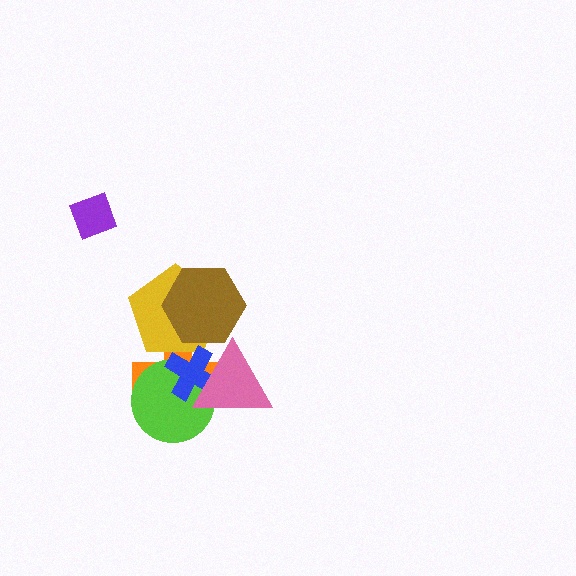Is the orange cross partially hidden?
Yes, it is partially covered by another shape.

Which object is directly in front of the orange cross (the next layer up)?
The lime circle is directly in front of the orange cross.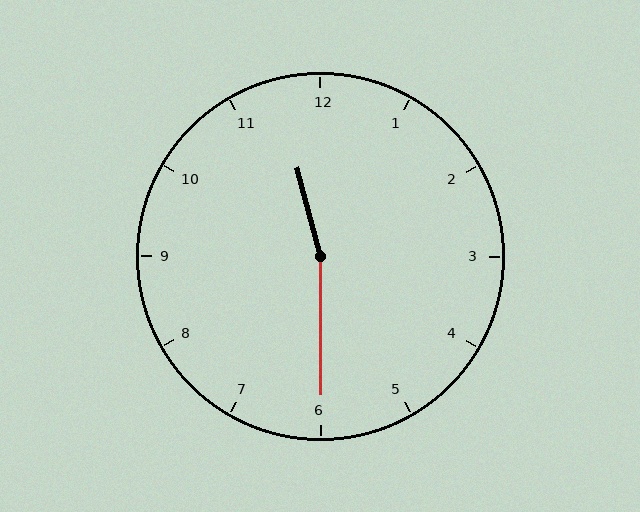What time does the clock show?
11:30.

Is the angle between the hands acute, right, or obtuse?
It is obtuse.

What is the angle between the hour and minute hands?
Approximately 165 degrees.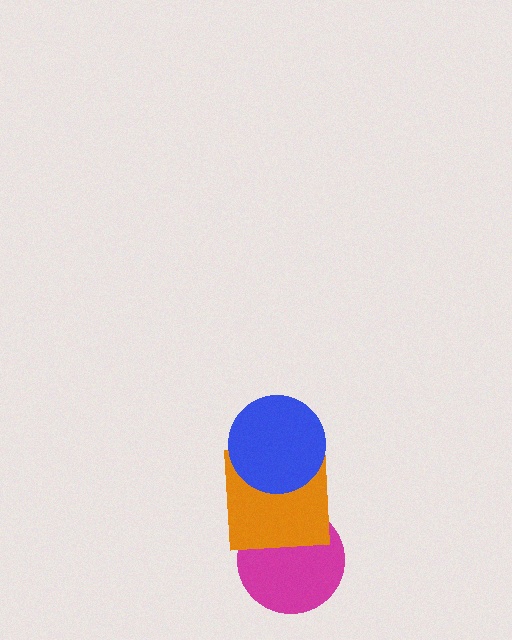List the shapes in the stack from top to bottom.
From top to bottom: the blue circle, the orange square, the magenta circle.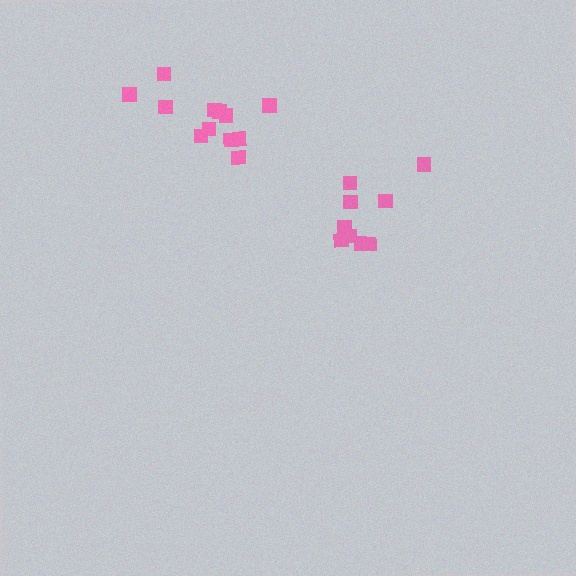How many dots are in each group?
Group 1: 12 dots, Group 2: 9 dots (21 total).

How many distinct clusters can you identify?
There are 2 distinct clusters.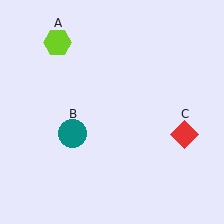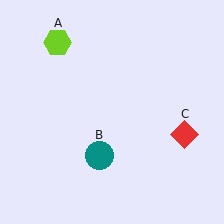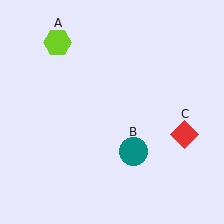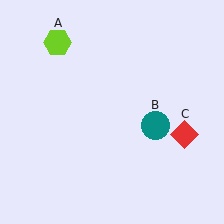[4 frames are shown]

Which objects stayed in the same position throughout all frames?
Lime hexagon (object A) and red diamond (object C) remained stationary.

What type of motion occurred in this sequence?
The teal circle (object B) rotated counterclockwise around the center of the scene.